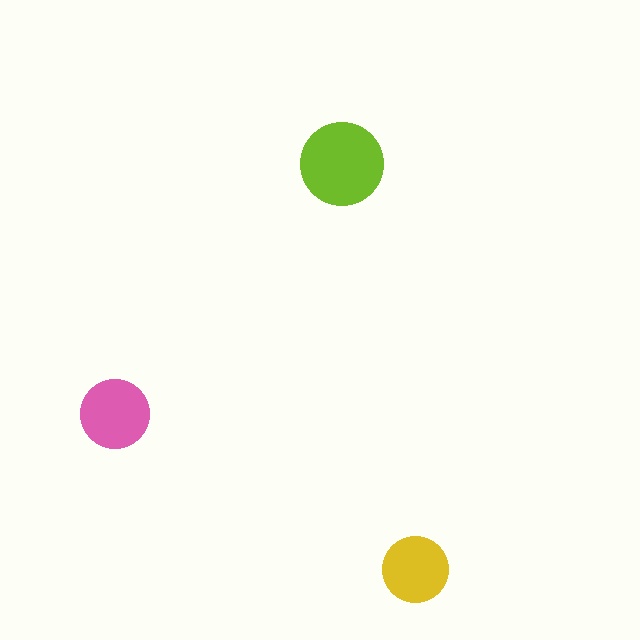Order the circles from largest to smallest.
the lime one, the pink one, the yellow one.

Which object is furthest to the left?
The pink circle is leftmost.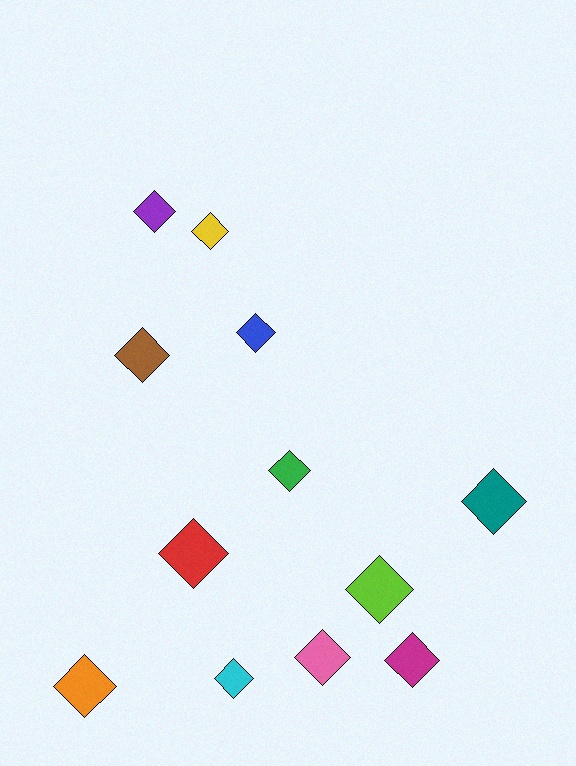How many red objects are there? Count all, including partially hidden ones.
There is 1 red object.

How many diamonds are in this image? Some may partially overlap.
There are 12 diamonds.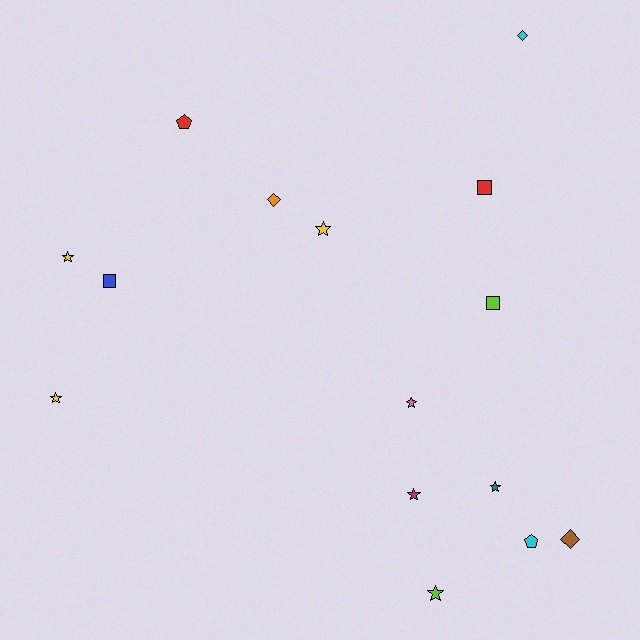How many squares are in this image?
There are 3 squares.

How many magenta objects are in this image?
There is 1 magenta object.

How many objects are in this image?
There are 15 objects.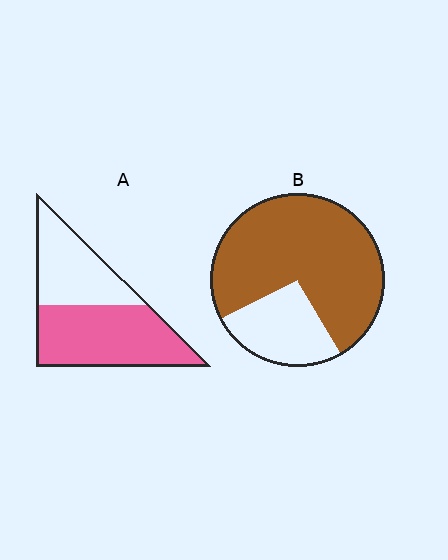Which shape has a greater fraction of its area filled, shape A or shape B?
Shape B.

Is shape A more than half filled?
Yes.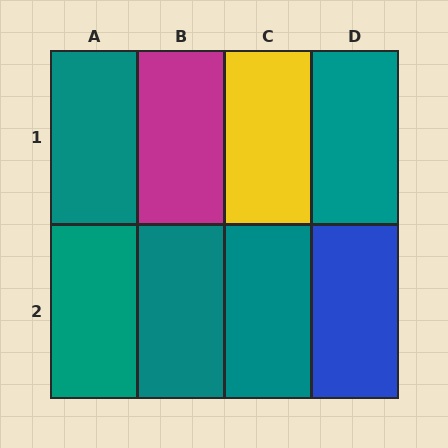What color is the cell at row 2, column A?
Teal.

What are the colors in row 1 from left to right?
Teal, magenta, yellow, teal.